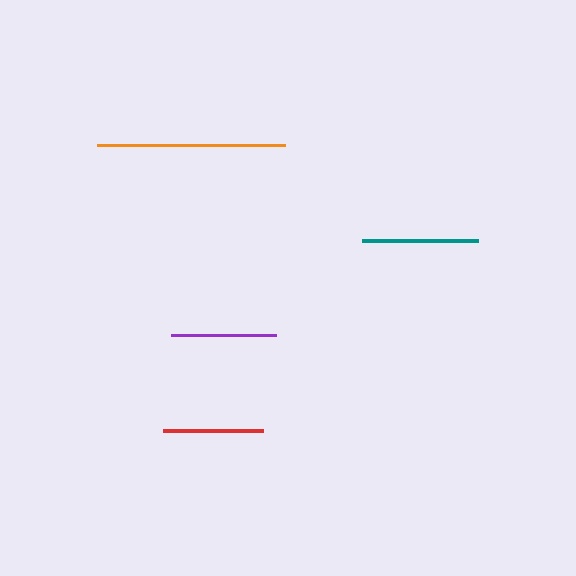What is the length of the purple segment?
The purple segment is approximately 106 pixels long.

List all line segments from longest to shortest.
From longest to shortest: orange, teal, purple, red.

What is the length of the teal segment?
The teal segment is approximately 117 pixels long.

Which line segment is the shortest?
The red line is the shortest at approximately 100 pixels.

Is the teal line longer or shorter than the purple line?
The teal line is longer than the purple line.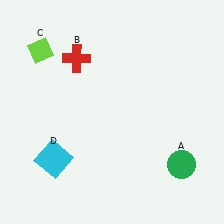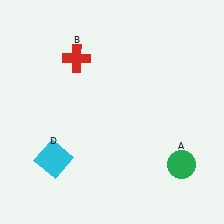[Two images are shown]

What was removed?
The lime diamond (C) was removed in Image 2.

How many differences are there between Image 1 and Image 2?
There is 1 difference between the two images.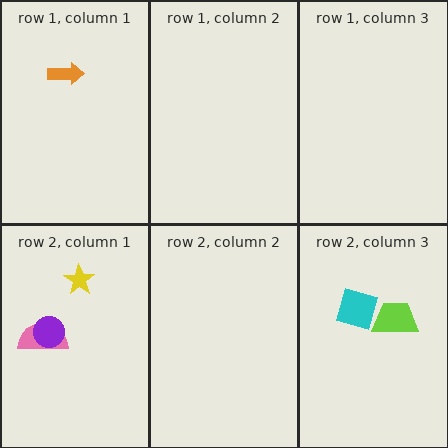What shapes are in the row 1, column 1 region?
The orange arrow.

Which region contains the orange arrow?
The row 1, column 1 region.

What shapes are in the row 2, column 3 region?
The cyan square, the lime trapezoid.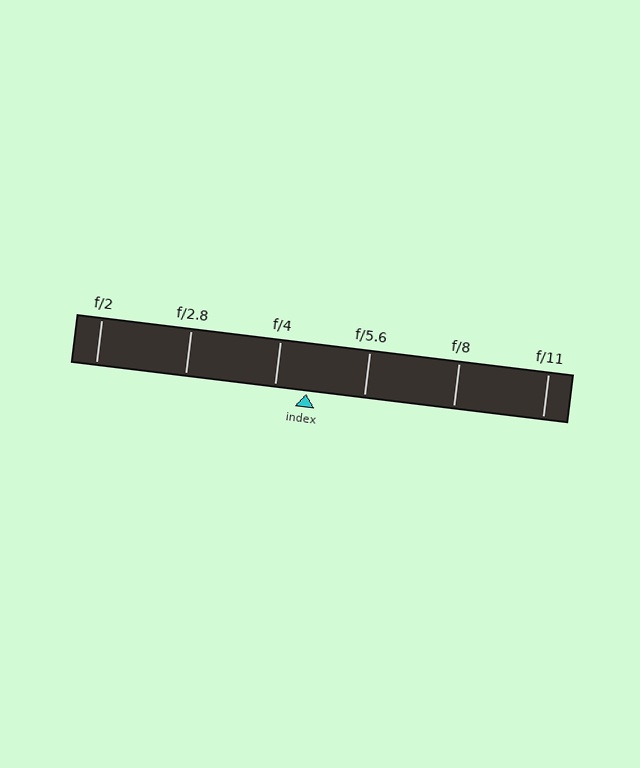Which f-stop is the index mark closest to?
The index mark is closest to f/4.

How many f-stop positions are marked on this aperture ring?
There are 6 f-stop positions marked.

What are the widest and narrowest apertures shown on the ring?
The widest aperture shown is f/2 and the narrowest is f/11.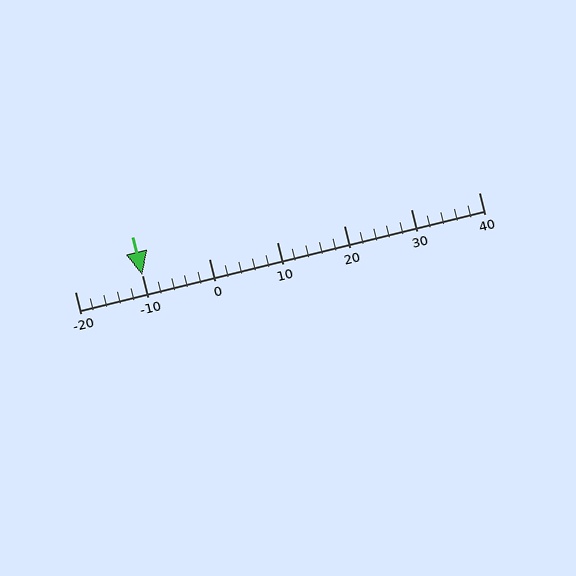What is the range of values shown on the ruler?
The ruler shows values from -20 to 40.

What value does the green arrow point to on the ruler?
The green arrow points to approximately -10.